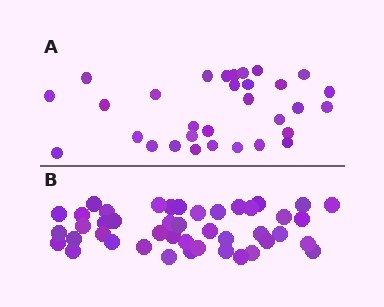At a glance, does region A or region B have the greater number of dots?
Region B (the bottom region) has more dots.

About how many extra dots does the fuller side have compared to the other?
Region B has approximately 15 more dots than region A.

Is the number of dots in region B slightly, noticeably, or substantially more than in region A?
Region B has noticeably more, but not dramatically so. The ratio is roughly 1.4 to 1.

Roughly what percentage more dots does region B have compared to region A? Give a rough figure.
About 40% more.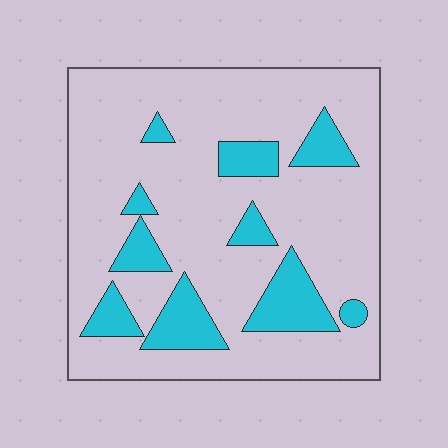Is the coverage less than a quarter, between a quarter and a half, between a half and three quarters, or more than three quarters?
Less than a quarter.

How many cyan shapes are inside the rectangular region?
10.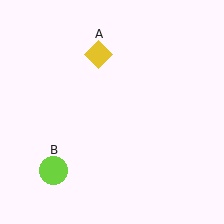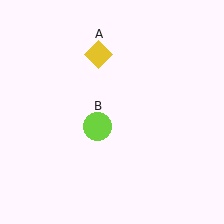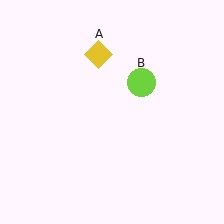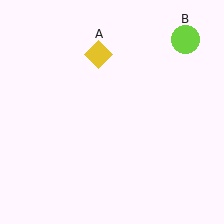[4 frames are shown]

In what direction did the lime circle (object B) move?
The lime circle (object B) moved up and to the right.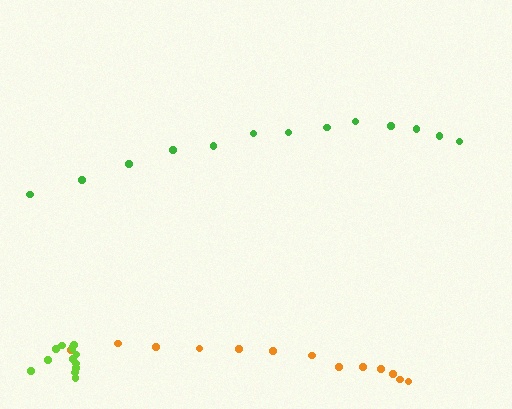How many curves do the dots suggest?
There are 3 distinct paths.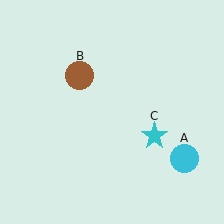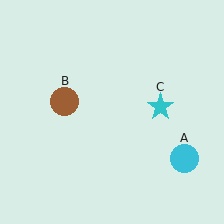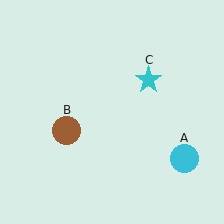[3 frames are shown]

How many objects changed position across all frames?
2 objects changed position: brown circle (object B), cyan star (object C).